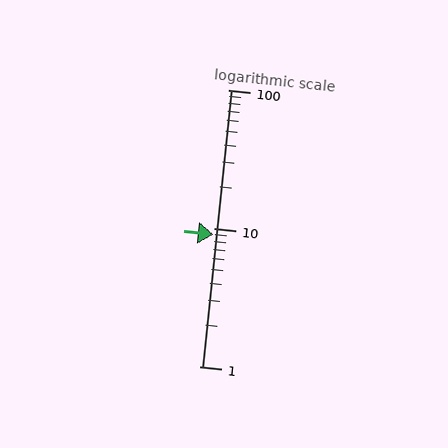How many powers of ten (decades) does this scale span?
The scale spans 2 decades, from 1 to 100.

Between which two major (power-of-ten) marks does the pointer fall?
The pointer is between 1 and 10.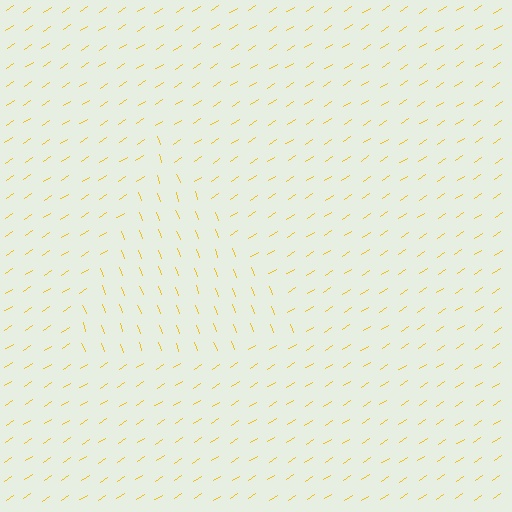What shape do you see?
I see a triangle.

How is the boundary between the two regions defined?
The boundary is defined purely by a change in line orientation (approximately 77 degrees difference). All lines are the same color and thickness.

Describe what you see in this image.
The image is filled with small yellow line segments. A triangle region in the image has lines oriented differently from the surrounding lines, creating a visible texture boundary.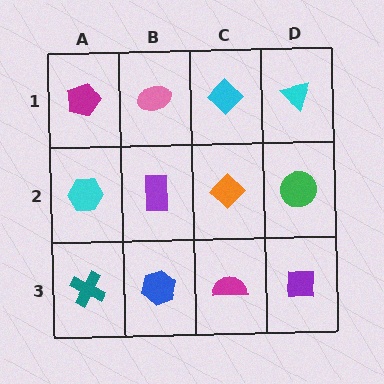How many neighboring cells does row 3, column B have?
3.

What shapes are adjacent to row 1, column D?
A green circle (row 2, column D), a cyan diamond (row 1, column C).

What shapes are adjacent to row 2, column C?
A cyan diamond (row 1, column C), a magenta semicircle (row 3, column C), a purple rectangle (row 2, column B), a green circle (row 2, column D).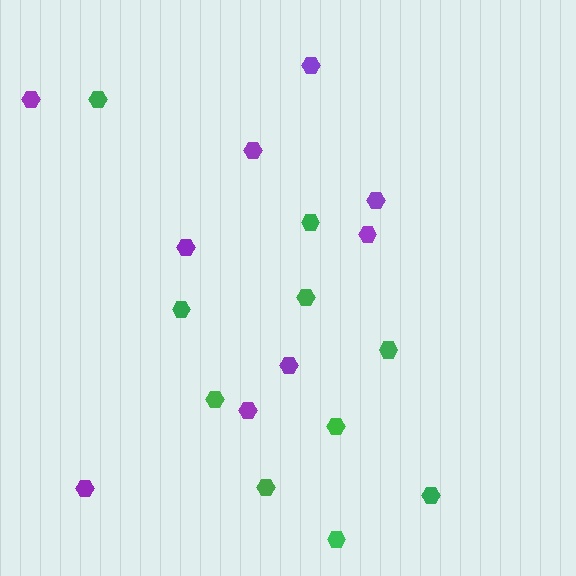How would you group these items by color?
There are 2 groups: one group of green hexagons (10) and one group of purple hexagons (9).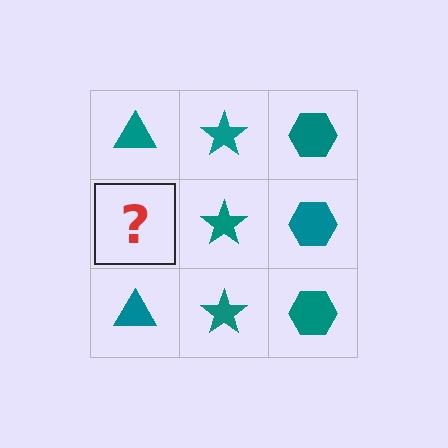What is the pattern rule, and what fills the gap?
The rule is that each column has a consistent shape. The gap should be filled with a teal triangle.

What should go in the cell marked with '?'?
The missing cell should contain a teal triangle.